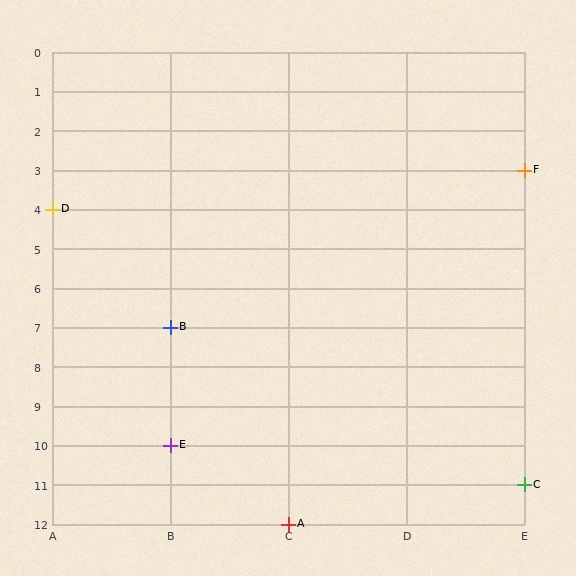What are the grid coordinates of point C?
Point C is at grid coordinates (E, 11).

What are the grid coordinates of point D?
Point D is at grid coordinates (A, 4).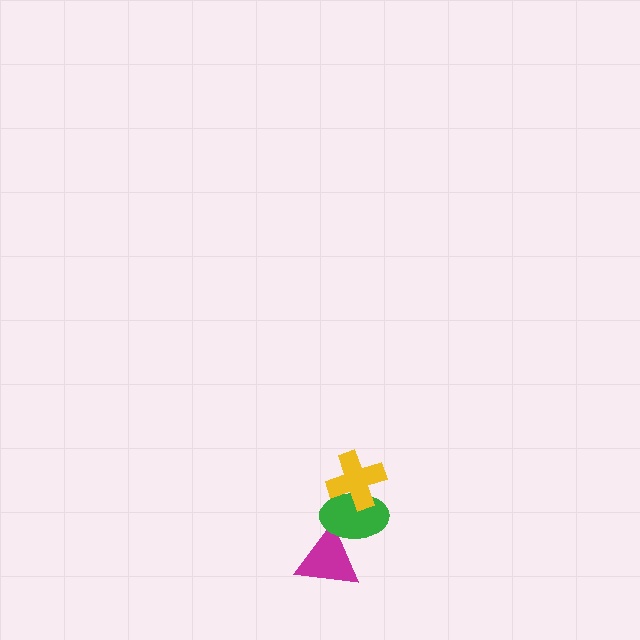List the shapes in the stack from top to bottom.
From top to bottom: the yellow cross, the green ellipse, the magenta triangle.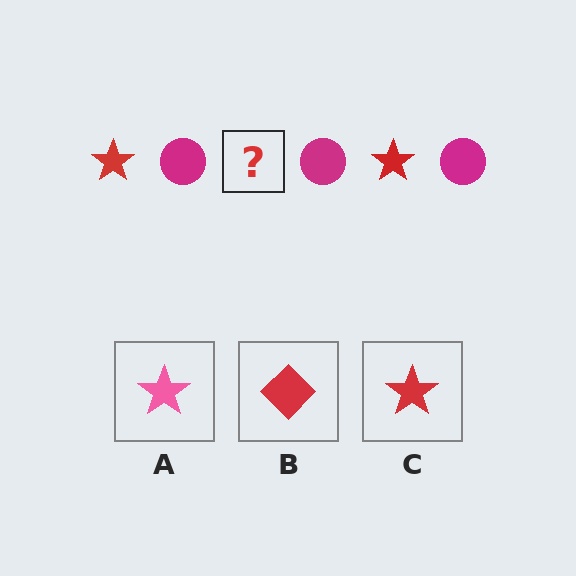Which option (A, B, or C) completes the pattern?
C.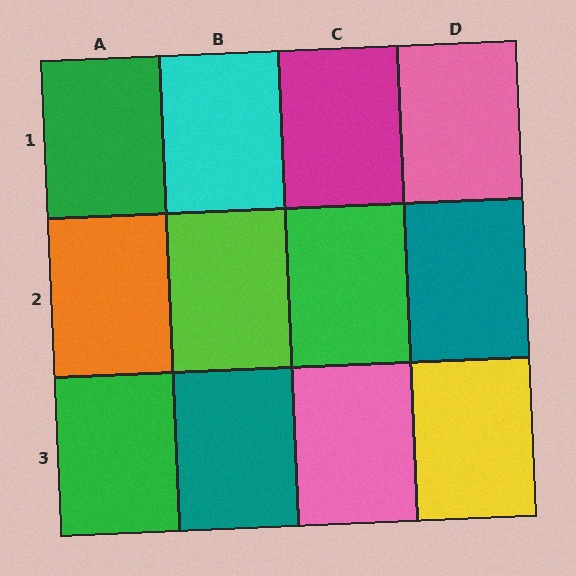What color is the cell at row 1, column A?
Green.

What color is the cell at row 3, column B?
Teal.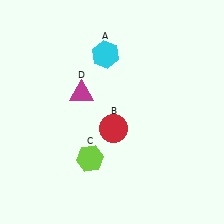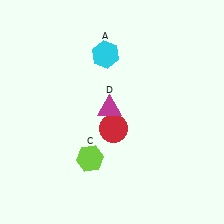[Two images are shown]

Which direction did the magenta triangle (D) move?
The magenta triangle (D) moved right.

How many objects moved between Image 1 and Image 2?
1 object moved between the two images.